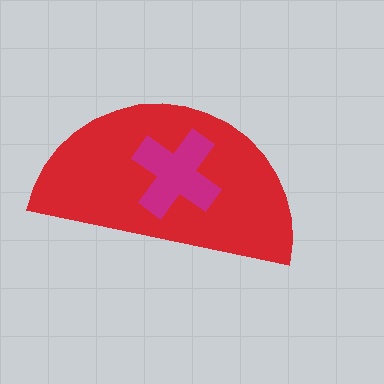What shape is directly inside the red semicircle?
The magenta cross.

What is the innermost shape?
The magenta cross.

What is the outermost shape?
The red semicircle.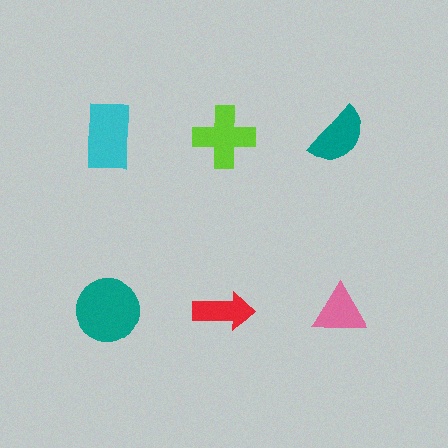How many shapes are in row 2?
3 shapes.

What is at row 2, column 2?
A red arrow.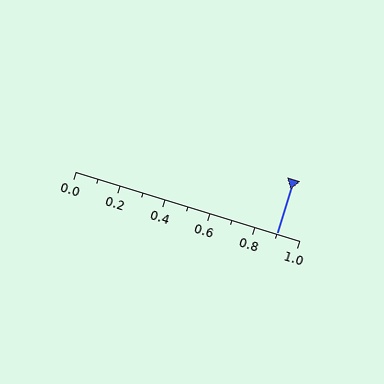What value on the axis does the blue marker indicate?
The marker indicates approximately 0.9.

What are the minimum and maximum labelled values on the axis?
The axis runs from 0.0 to 1.0.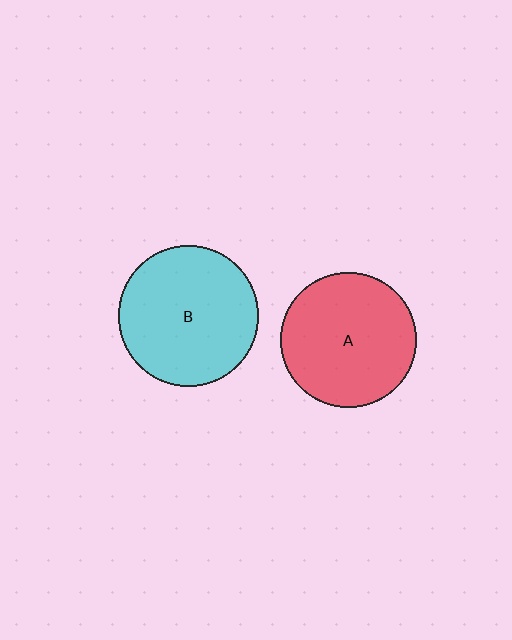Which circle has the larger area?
Circle B (cyan).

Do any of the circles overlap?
No, none of the circles overlap.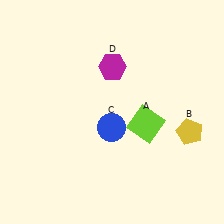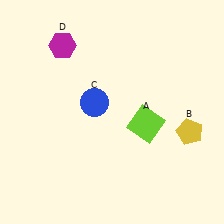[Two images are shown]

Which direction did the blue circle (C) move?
The blue circle (C) moved up.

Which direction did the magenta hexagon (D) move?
The magenta hexagon (D) moved left.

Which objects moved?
The objects that moved are: the blue circle (C), the magenta hexagon (D).